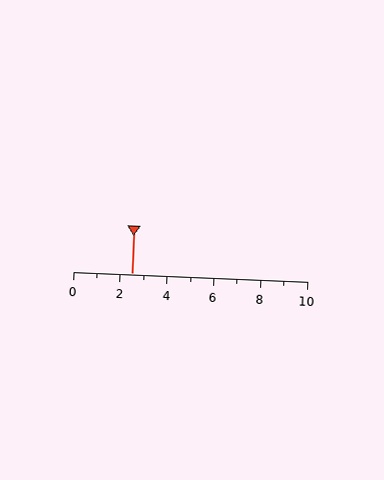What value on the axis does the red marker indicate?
The marker indicates approximately 2.5.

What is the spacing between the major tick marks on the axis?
The major ticks are spaced 2 apart.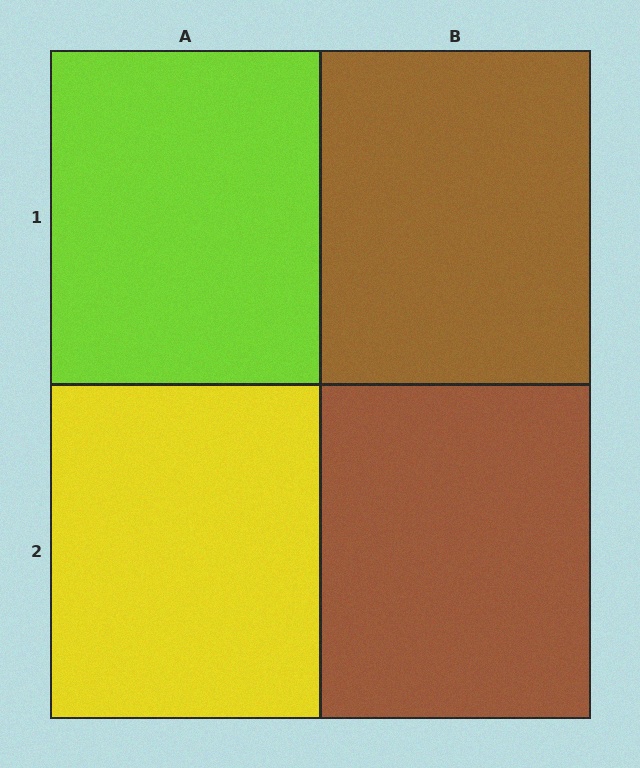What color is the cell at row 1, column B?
Brown.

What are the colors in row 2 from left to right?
Yellow, brown.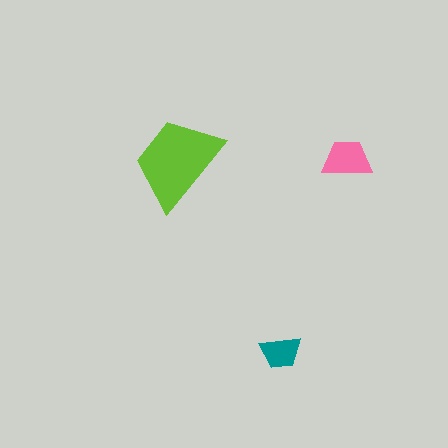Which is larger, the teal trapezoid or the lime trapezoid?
The lime one.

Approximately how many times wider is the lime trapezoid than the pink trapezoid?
About 2 times wider.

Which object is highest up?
The pink trapezoid is topmost.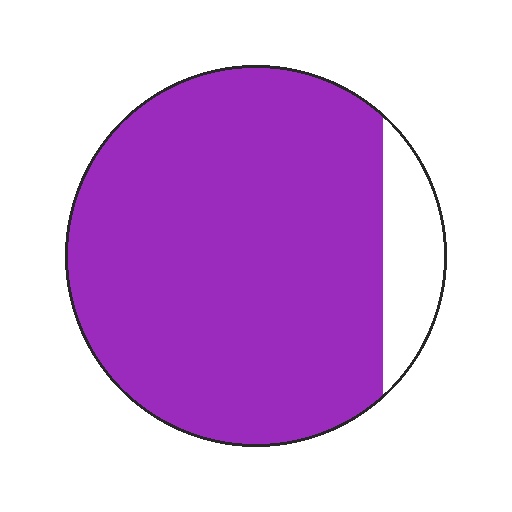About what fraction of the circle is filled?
About nine tenths (9/10).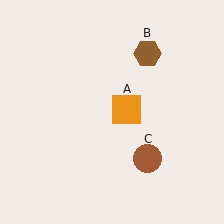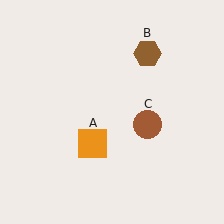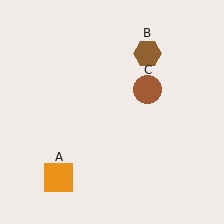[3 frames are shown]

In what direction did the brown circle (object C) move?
The brown circle (object C) moved up.